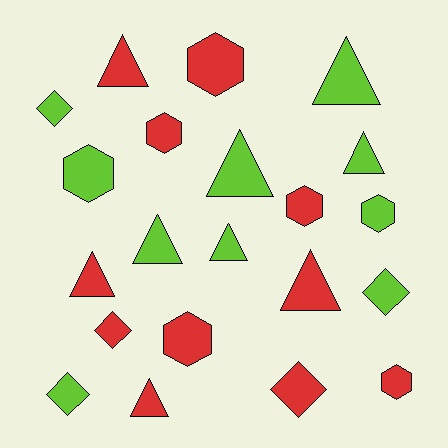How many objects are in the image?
There are 21 objects.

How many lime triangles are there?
There are 5 lime triangles.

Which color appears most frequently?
Red, with 11 objects.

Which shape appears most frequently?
Triangle, with 9 objects.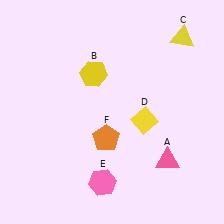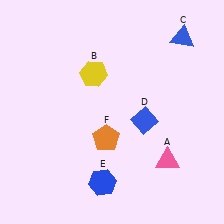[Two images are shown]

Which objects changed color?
C changed from yellow to blue. D changed from yellow to blue. E changed from pink to blue.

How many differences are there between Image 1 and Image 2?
There are 3 differences between the two images.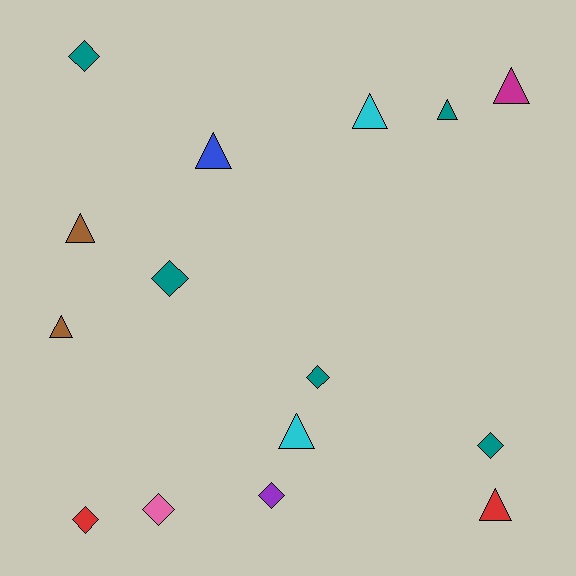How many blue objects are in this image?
There is 1 blue object.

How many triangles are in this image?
There are 8 triangles.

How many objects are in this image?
There are 15 objects.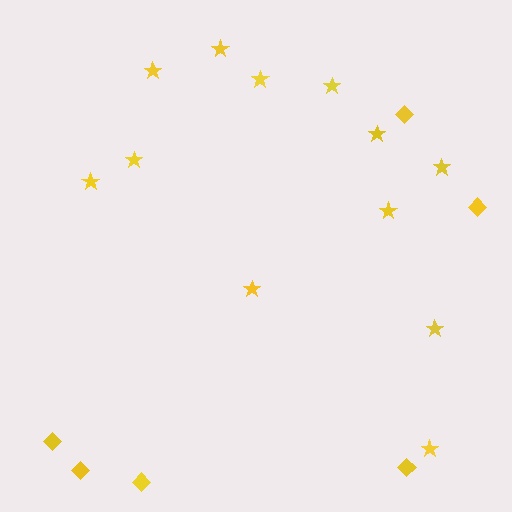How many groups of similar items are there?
There are 2 groups: one group of diamonds (6) and one group of stars (12).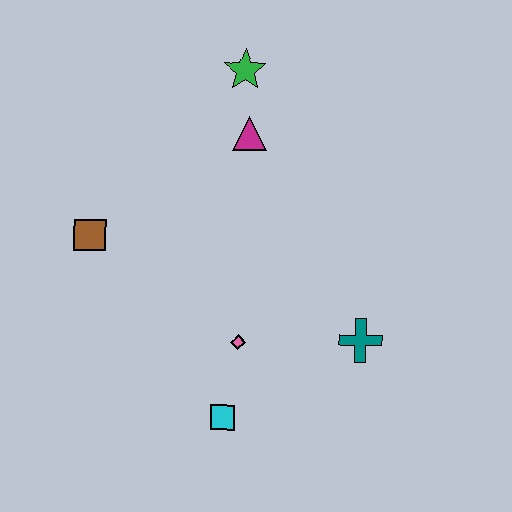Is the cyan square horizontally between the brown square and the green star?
Yes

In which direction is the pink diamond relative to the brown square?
The pink diamond is to the right of the brown square.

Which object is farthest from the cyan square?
The green star is farthest from the cyan square.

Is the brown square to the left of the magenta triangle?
Yes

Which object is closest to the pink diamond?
The cyan square is closest to the pink diamond.